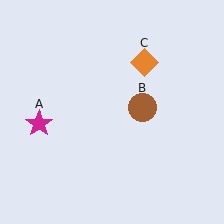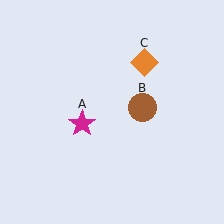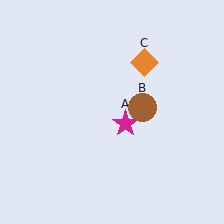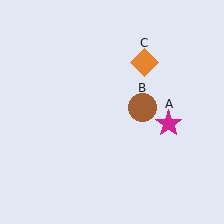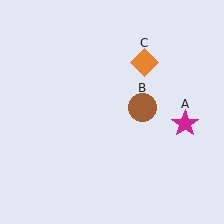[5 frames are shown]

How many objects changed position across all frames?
1 object changed position: magenta star (object A).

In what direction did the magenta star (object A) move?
The magenta star (object A) moved right.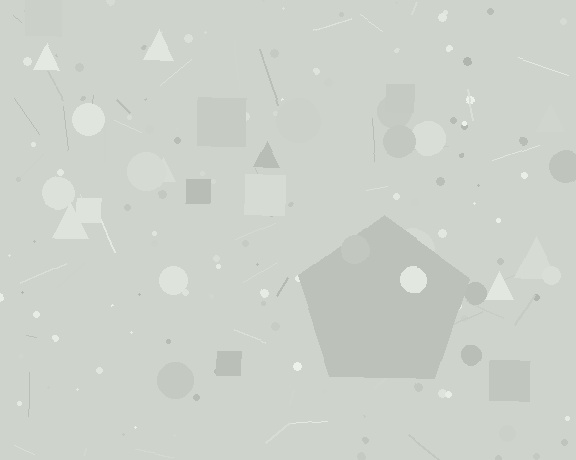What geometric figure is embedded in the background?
A pentagon is embedded in the background.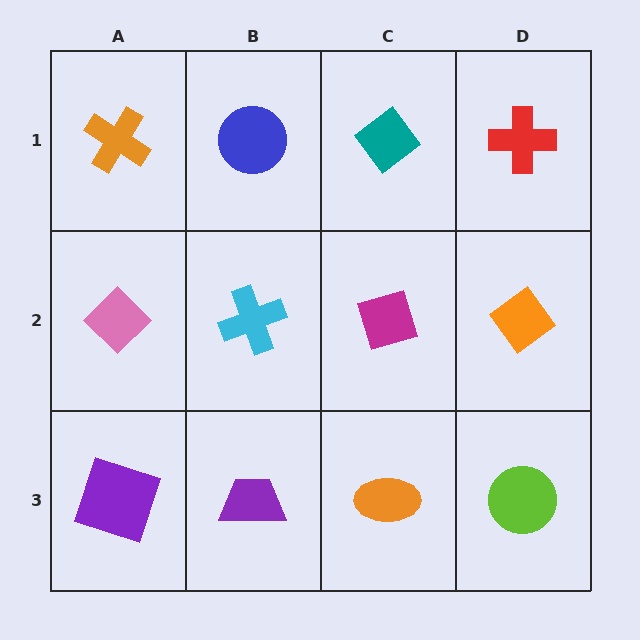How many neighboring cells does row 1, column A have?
2.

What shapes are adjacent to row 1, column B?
A cyan cross (row 2, column B), an orange cross (row 1, column A), a teal diamond (row 1, column C).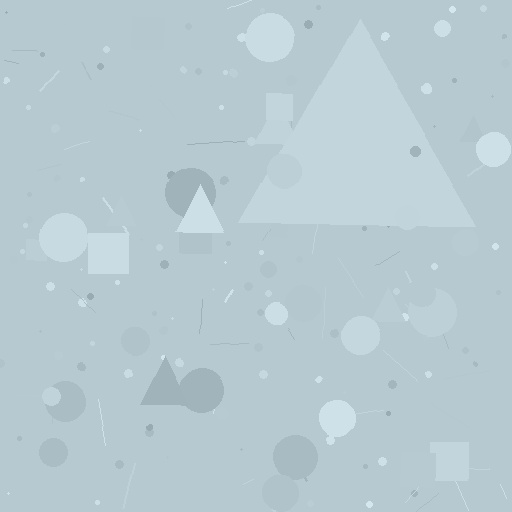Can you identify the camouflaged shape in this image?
The camouflaged shape is a triangle.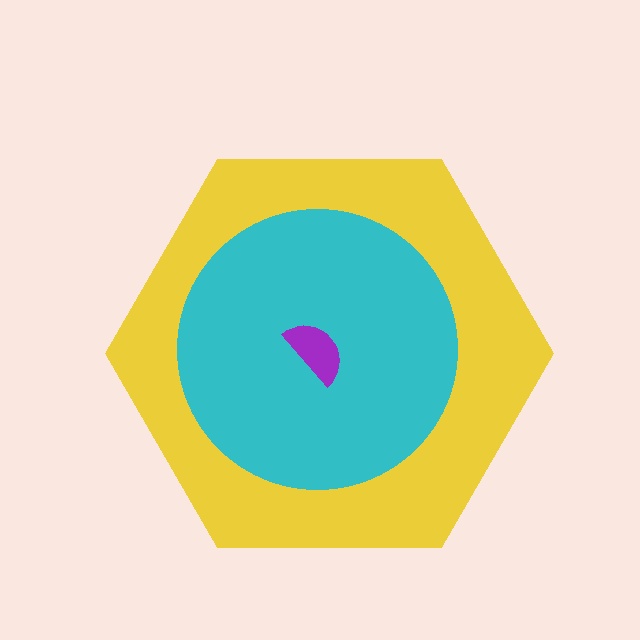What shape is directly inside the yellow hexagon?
The cyan circle.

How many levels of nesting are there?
3.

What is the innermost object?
The purple semicircle.